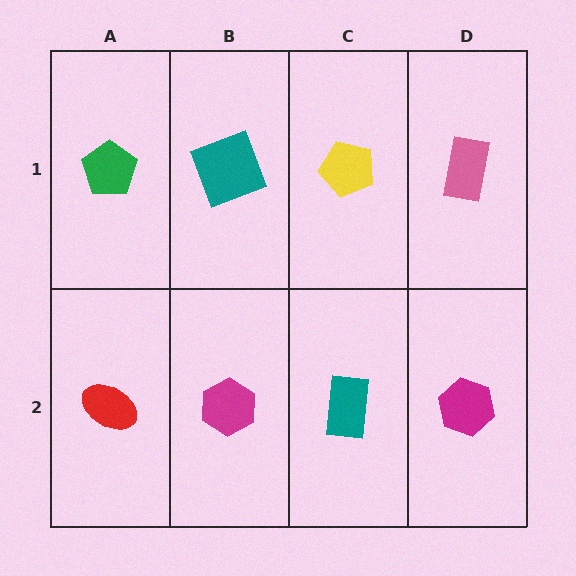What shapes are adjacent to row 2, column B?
A teal square (row 1, column B), a red ellipse (row 2, column A), a teal rectangle (row 2, column C).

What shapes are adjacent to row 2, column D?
A pink rectangle (row 1, column D), a teal rectangle (row 2, column C).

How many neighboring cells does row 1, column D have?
2.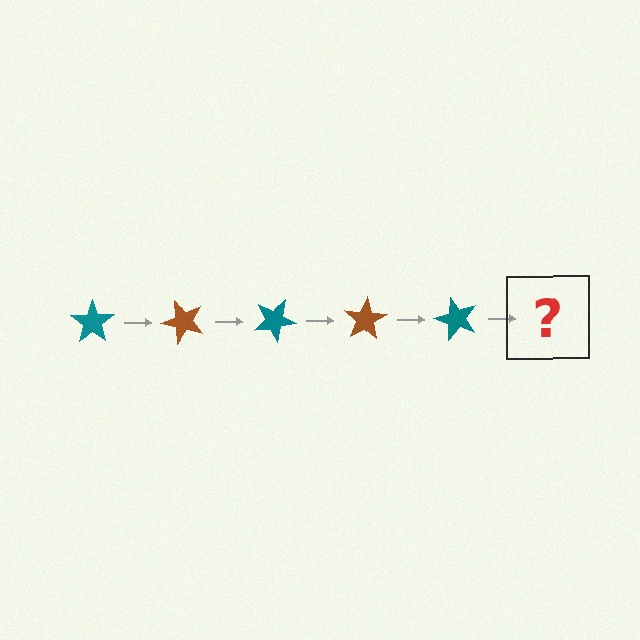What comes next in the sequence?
The next element should be a brown star, rotated 250 degrees from the start.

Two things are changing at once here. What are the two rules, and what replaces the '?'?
The two rules are that it rotates 50 degrees each step and the color cycles through teal and brown. The '?' should be a brown star, rotated 250 degrees from the start.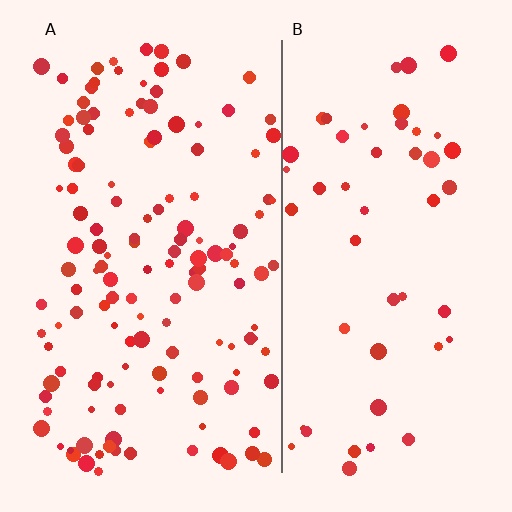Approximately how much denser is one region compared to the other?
Approximately 2.7× — region A over region B.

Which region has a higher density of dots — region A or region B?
A (the left).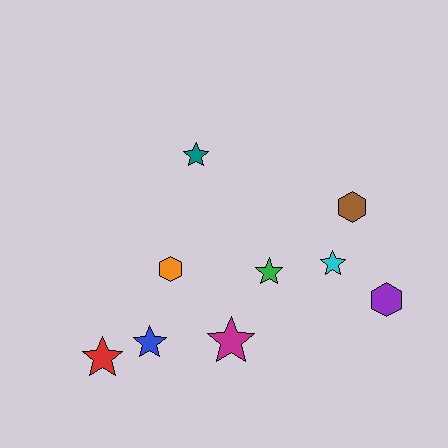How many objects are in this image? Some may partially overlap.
There are 9 objects.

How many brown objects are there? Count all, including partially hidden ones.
There is 1 brown object.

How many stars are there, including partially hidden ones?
There are 6 stars.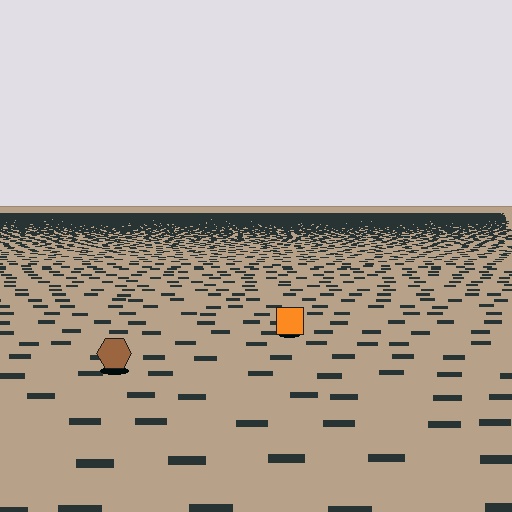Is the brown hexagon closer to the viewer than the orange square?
Yes. The brown hexagon is closer — you can tell from the texture gradient: the ground texture is coarser near it.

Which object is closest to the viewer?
The brown hexagon is closest. The texture marks near it are larger and more spread out.